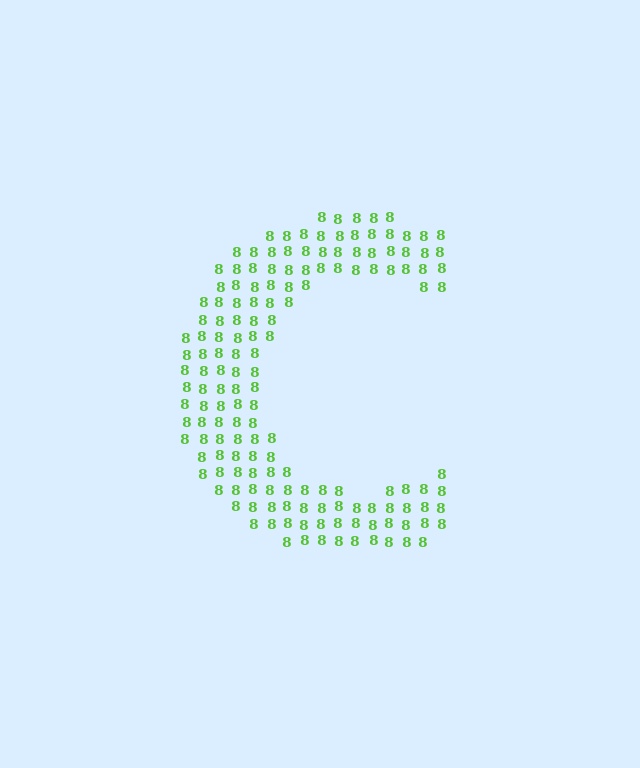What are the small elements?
The small elements are digit 8's.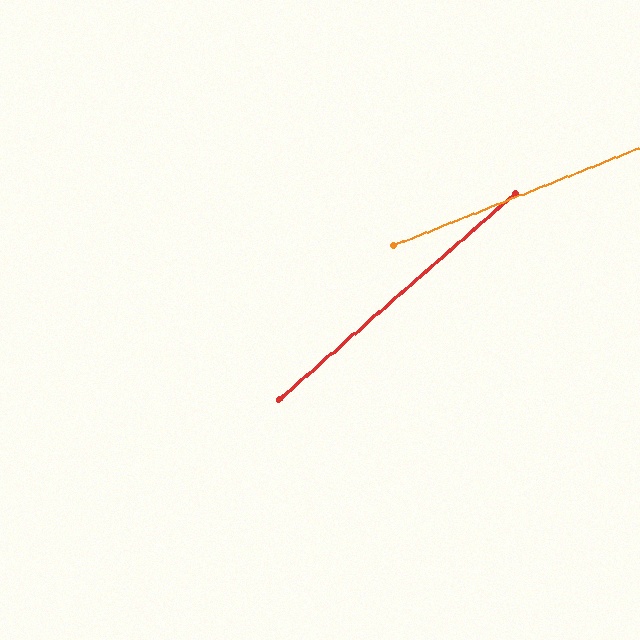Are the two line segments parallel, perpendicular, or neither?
Neither parallel nor perpendicular — they differ by about 19°.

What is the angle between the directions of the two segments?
Approximately 19 degrees.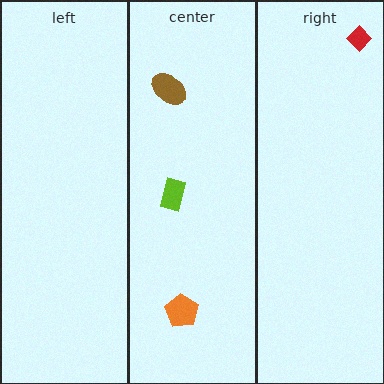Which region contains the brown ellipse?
The center region.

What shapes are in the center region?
The brown ellipse, the lime rectangle, the orange pentagon.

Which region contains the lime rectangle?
The center region.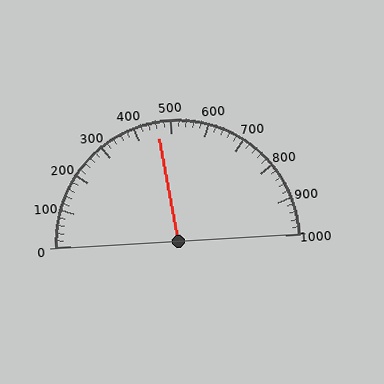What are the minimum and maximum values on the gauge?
The gauge ranges from 0 to 1000.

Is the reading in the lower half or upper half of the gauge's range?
The reading is in the lower half of the range (0 to 1000).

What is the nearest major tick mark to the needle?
The nearest major tick mark is 500.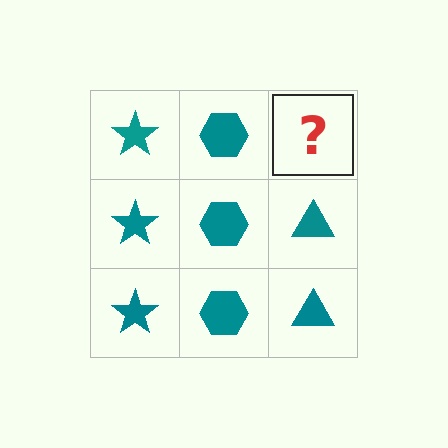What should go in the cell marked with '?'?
The missing cell should contain a teal triangle.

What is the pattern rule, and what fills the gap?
The rule is that each column has a consistent shape. The gap should be filled with a teal triangle.